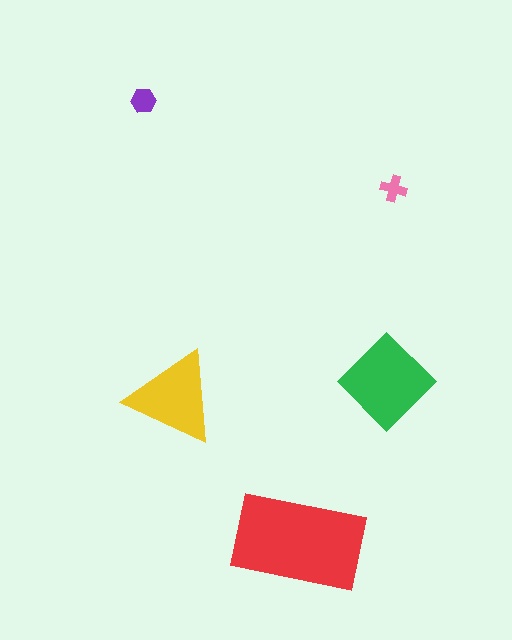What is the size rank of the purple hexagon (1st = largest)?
4th.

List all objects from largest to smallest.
The red rectangle, the green diamond, the yellow triangle, the purple hexagon, the pink cross.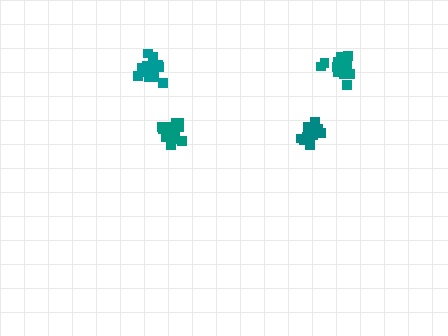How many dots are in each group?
Group 1: 14 dots, Group 2: 15 dots, Group 3: 18 dots, Group 4: 15 dots (62 total).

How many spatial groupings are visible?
There are 4 spatial groupings.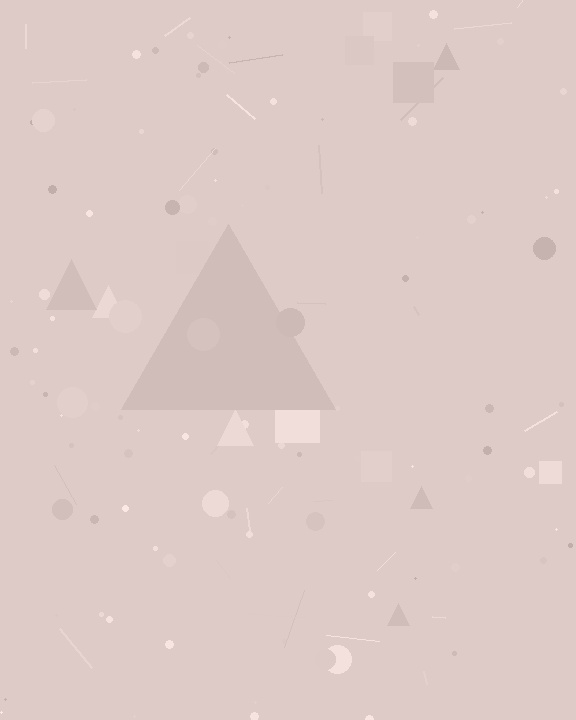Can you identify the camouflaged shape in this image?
The camouflaged shape is a triangle.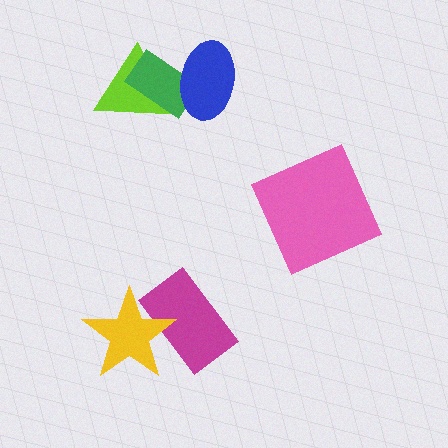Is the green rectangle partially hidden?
Yes, it is partially covered by another shape.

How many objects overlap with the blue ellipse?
2 objects overlap with the blue ellipse.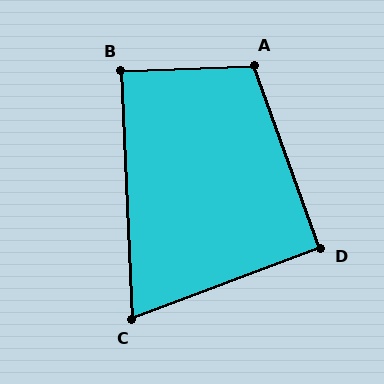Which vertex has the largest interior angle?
A, at approximately 108 degrees.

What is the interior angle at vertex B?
Approximately 89 degrees (approximately right).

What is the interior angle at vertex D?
Approximately 91 degrees (approximately right).